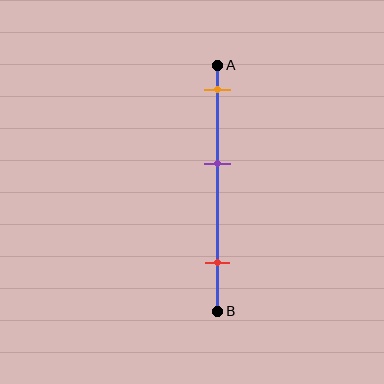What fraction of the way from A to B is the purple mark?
The purple mark is approximately 40% (0.4) of the way from A to B.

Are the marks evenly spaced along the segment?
Yes, the marks are approximately evenly spaced.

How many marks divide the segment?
There are 3 marks dividing the segment.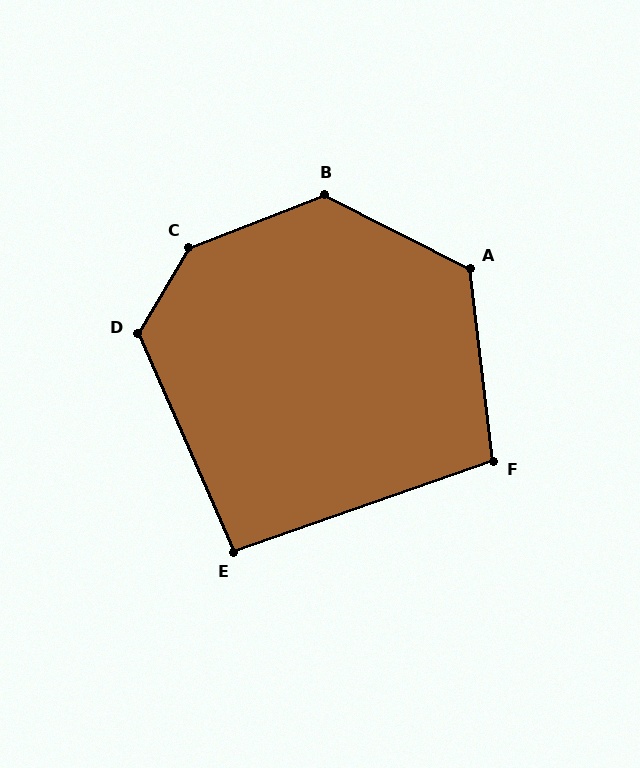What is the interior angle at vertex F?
Approximately 103 degrees (obtuse).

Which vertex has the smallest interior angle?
E, at approximately 94 degrees.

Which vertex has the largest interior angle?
C, at approximately 142 degrees.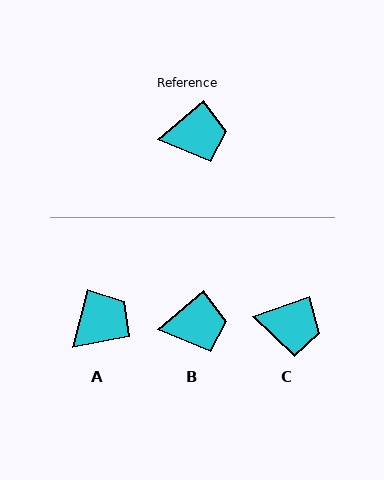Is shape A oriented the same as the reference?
No, it is off by about 35 degrees.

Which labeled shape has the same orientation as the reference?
B.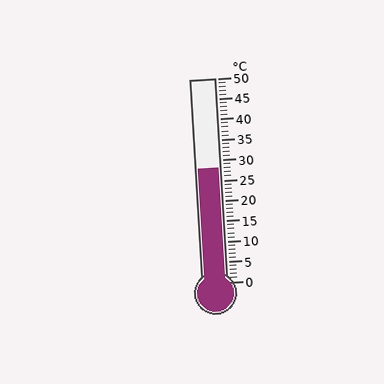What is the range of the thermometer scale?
The thermometer scale ranges from 0°C to 50°C.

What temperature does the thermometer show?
The thermometer shows approximately 28°C.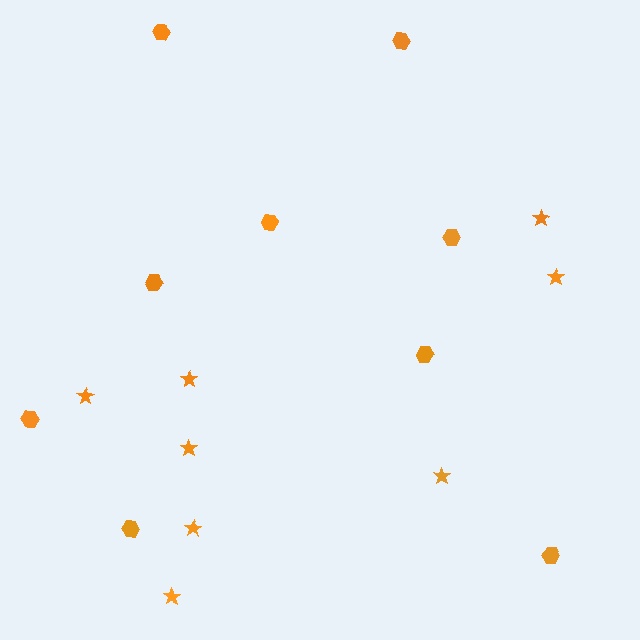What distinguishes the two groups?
There are 2 groups: one group of hexagons (9) and one group of stars (8).